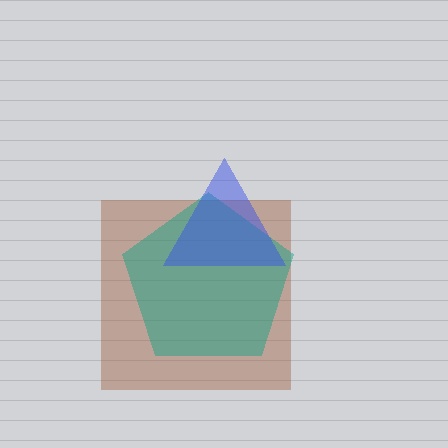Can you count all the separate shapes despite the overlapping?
Yes, there are 3 separate shapes.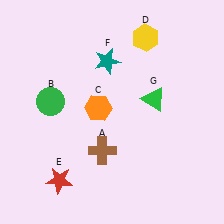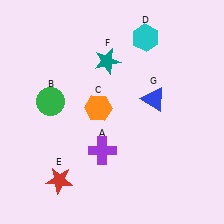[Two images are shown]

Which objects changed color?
A changed from brown to purple. D changed from yellow to cyan. G changed from green to blue.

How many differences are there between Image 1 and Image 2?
There are 3 differences between the two images.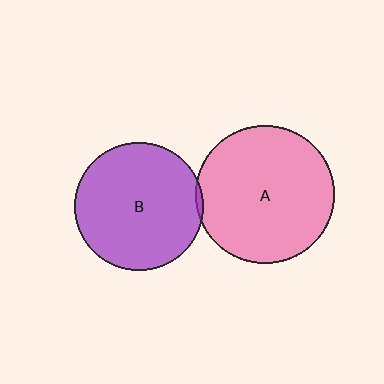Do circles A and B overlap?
Yes.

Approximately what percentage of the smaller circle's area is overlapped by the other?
Approximately 5%.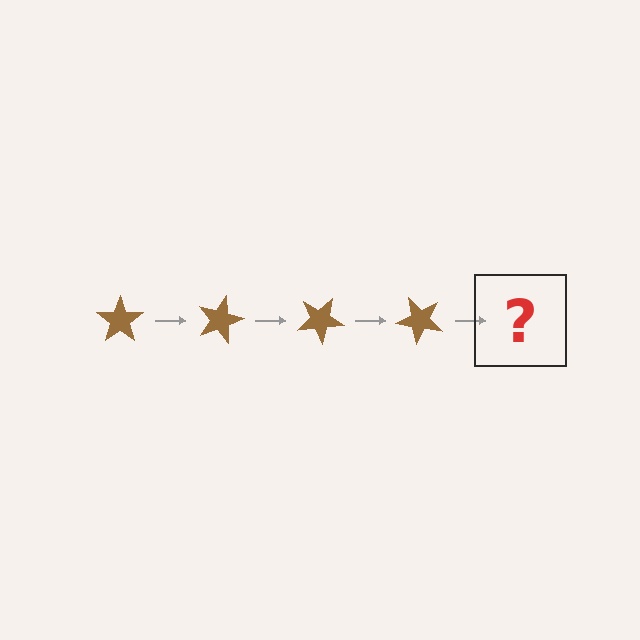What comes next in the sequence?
The next element should be a brown star rotated 60 degrees.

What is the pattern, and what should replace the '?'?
The pattern is that the star rotates 15 degrees each step. The '?' should be a brown star rotated 60 degrees.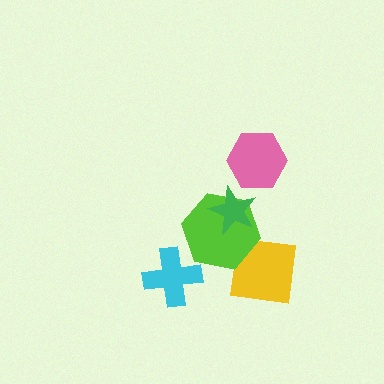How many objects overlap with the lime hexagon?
2 objects overlap with the lime hexagon.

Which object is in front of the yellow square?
The lime hexagon is in front of the yellow square.